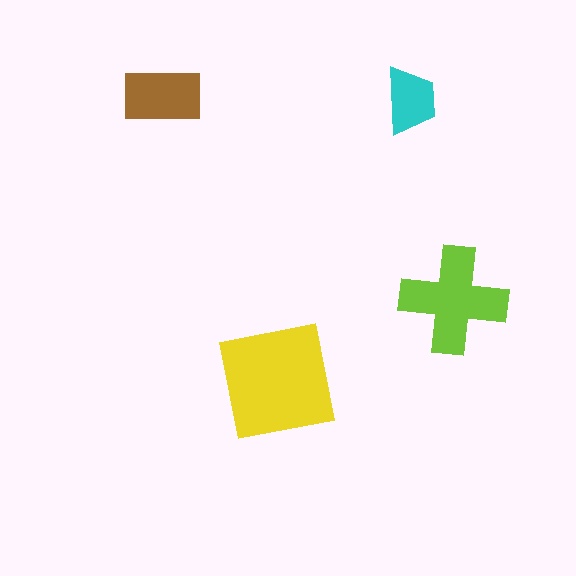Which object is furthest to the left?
The brown rectangle is leftmost.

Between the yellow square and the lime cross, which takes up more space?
The yellow square.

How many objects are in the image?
There are 4 objects in the image.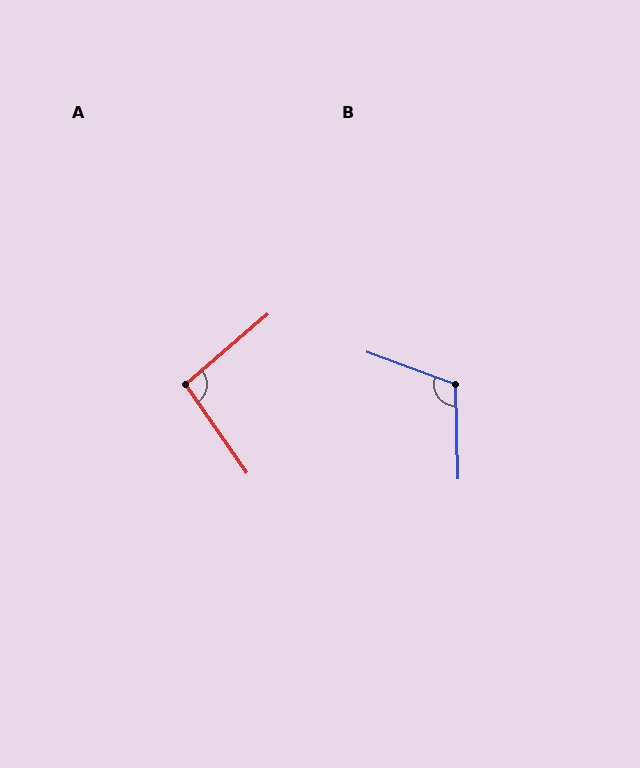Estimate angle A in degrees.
Approximately 96 degrees.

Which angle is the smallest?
A, at approximately 96 degrees.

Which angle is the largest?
B, at approximately 112 degrees.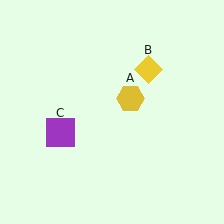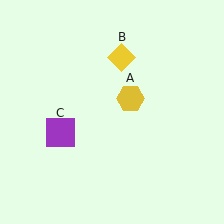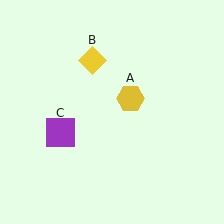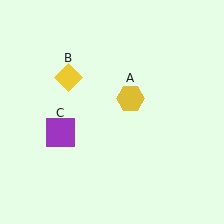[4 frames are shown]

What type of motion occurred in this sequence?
The yellow diamond (object B) rotated counterclockwise around the center of the scene.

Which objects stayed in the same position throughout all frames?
Yellow hexagon (object A) and purple square (object C) remained stationary.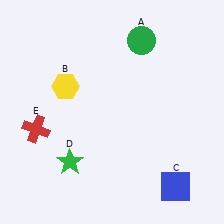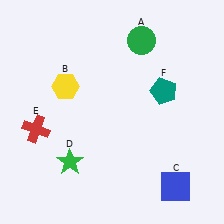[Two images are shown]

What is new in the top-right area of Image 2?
A teal pentagon (F) was added in the top-right area of Image 2.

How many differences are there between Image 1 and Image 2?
There is 1 difference between the two images.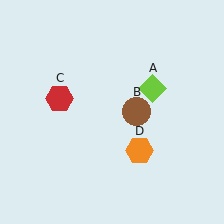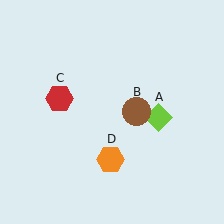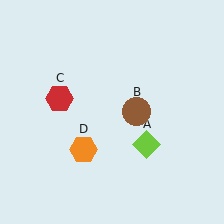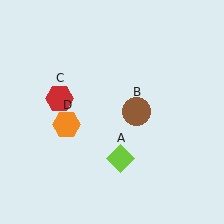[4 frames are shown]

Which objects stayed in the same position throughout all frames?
Brown circle (object B) and red hexagon (object C) remained stationary.